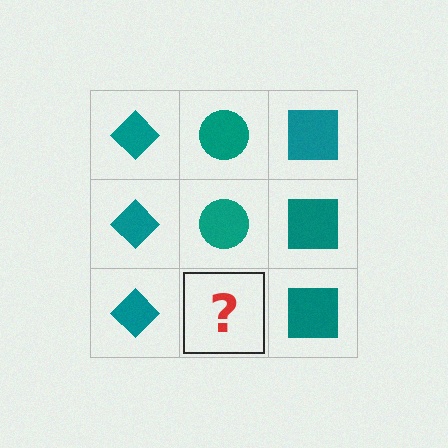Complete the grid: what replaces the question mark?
The question mark should be replaced with a teal circle.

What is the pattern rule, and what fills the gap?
The rule is that each column has a consistent shape. The gap should be filled with a teal circle.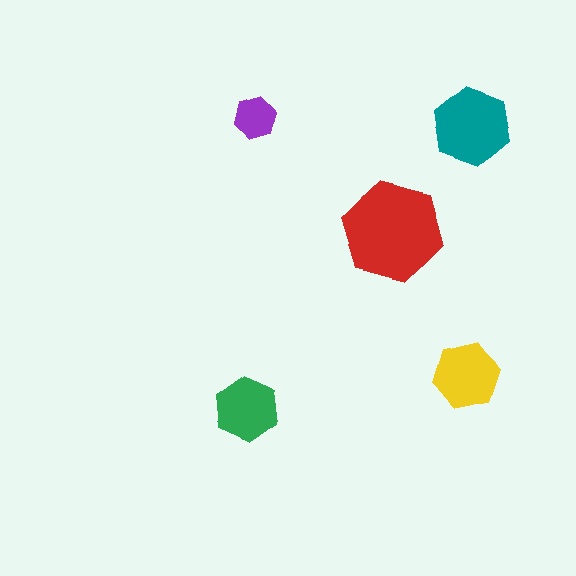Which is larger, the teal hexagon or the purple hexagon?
The teal one.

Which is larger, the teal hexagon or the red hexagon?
The red one.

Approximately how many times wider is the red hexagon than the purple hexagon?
About 2.5 times wider.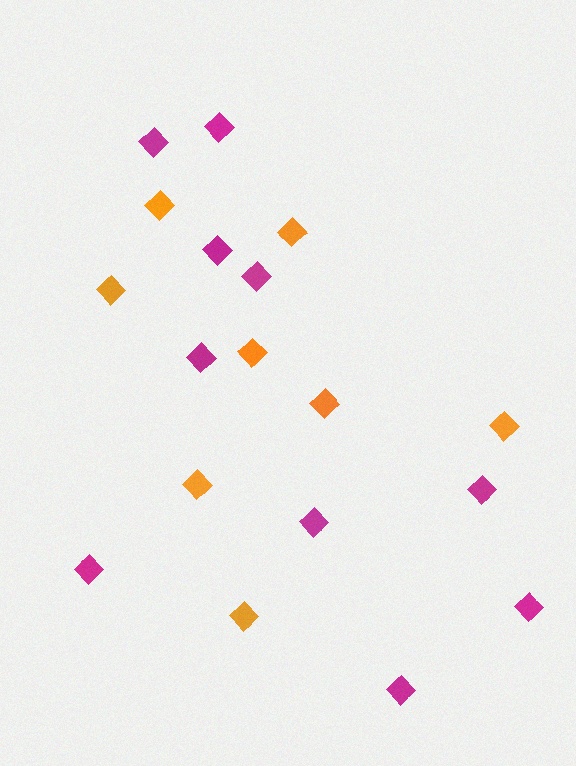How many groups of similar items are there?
There are 2 groups: one group of orange diamonds (8) and one group of magenta diamonds (10).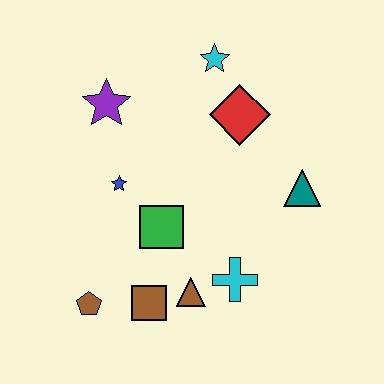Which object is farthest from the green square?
The cyan star is farthest from the green square.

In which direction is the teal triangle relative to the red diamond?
The teal triangle is below the red diamond.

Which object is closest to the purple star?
The blue star is closest to the purple star.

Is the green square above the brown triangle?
Yes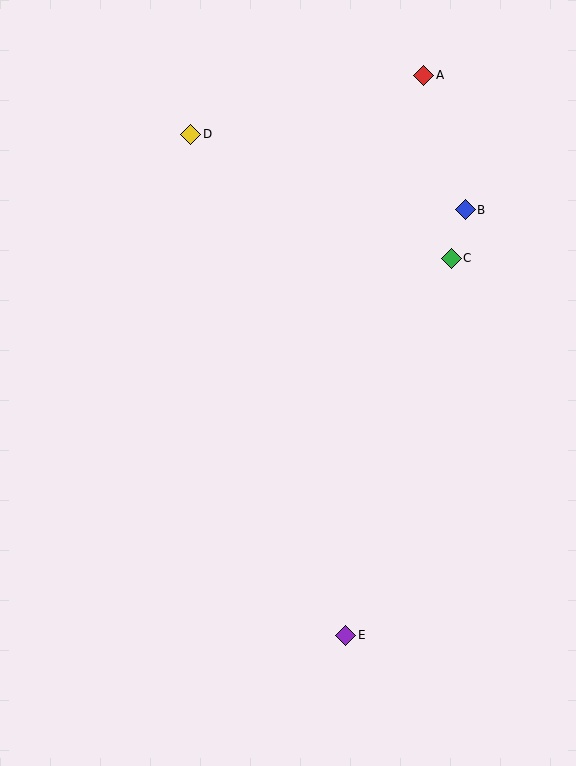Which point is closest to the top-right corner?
Point A is closest to the top-right corner.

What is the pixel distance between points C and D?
The distance between C and D is 288 pixels.